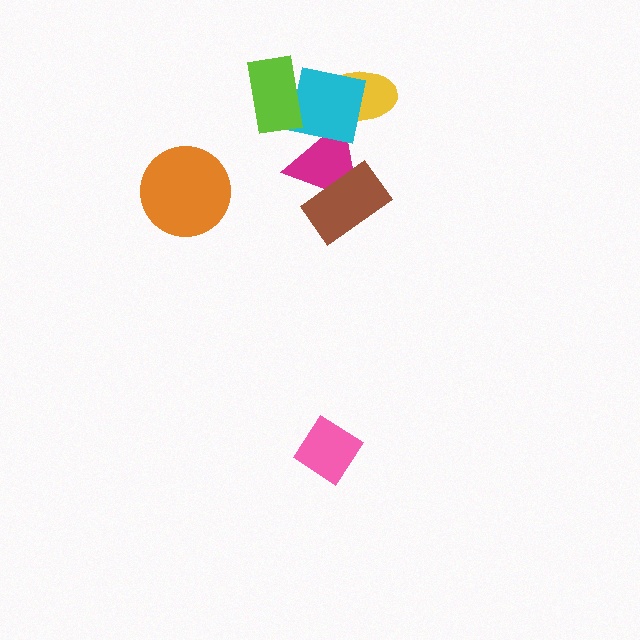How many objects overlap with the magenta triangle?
3 objects overlap with the magenta triangle.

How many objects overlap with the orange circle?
0 objects overlap with the orange circle.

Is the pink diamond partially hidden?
No, no other shape covers it.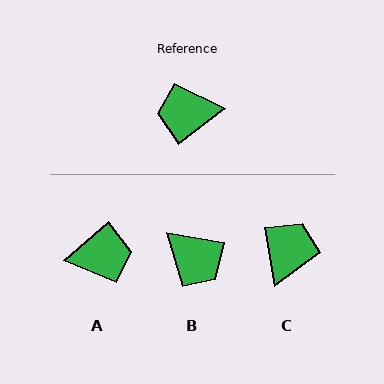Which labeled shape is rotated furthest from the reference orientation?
A, about 177 degrees away.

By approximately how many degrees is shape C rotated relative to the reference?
Approximately 118 degrees clockwise.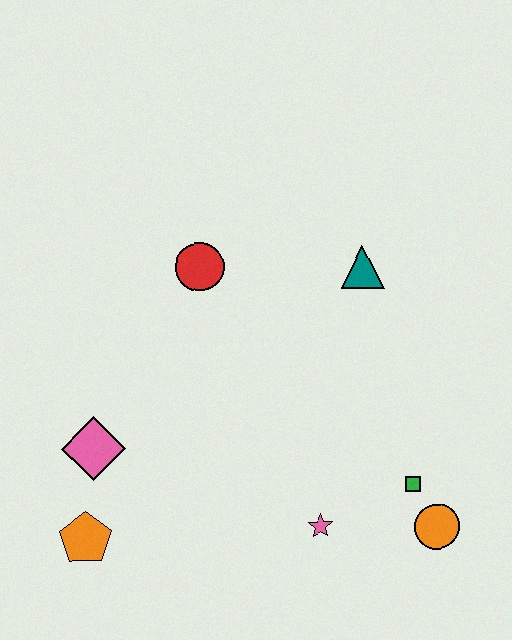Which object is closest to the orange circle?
The green square is closest to the orange circle.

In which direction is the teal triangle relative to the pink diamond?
The teal triangle is to the right of the pink diamond.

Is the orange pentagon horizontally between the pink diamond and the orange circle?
No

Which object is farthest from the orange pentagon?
The teal triangle is farthest from the orange pentagon.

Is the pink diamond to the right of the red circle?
No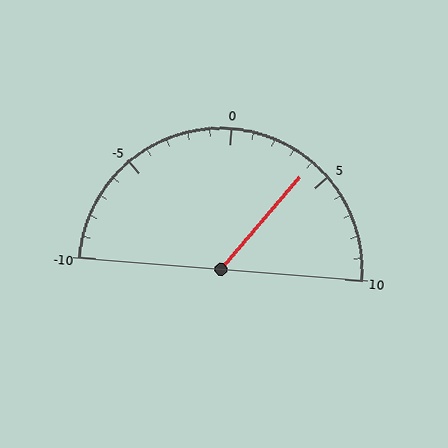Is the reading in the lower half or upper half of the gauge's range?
The reading is in the upper half of the range (-10 to 10).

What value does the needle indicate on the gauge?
The needle indicates approximately 4.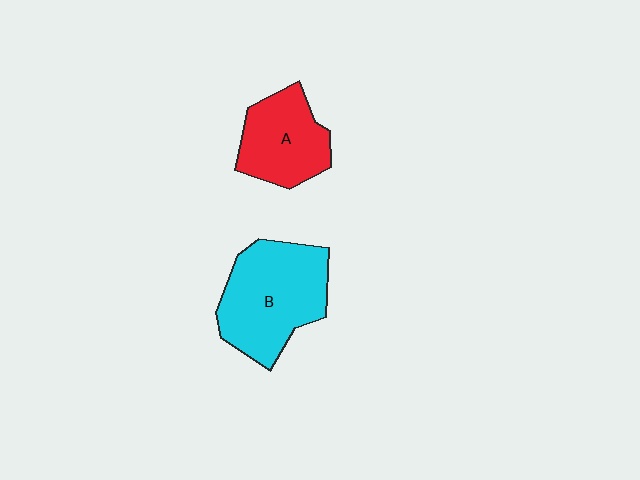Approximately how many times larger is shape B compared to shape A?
Approximately 1.5 times.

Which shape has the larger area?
Shape B (cyan).